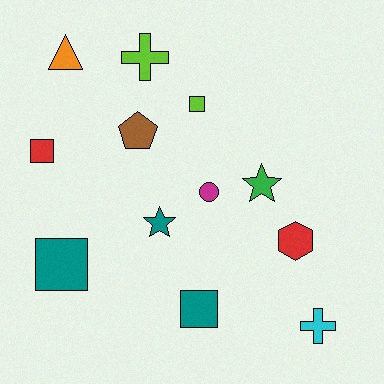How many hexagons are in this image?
There is 1 hexagon.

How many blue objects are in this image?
There are no blue objects.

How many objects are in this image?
There are 12 objects.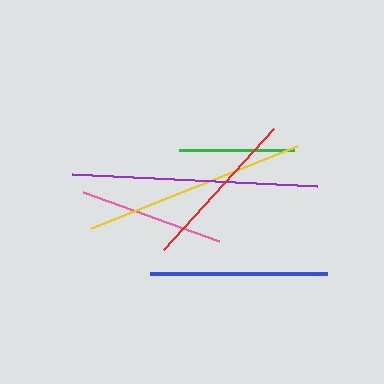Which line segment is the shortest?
The green line is the shortest at approximately 115 pixels.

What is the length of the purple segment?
The purple segment is approximately 246 pixels long.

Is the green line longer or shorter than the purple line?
The purple line is longer than the green line.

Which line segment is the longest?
The purple line is the longest at approximately 246 pixels.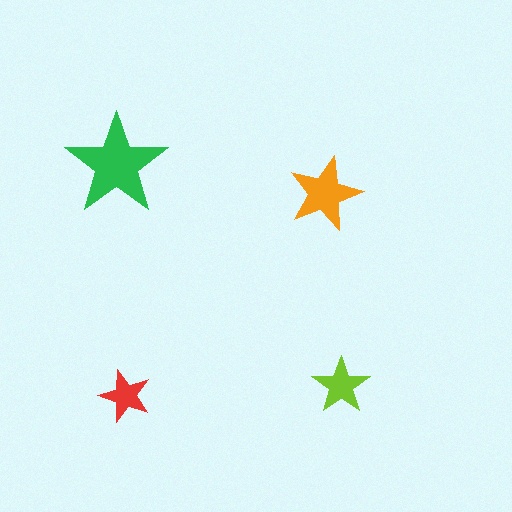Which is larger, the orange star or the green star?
The green one.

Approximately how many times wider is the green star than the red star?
About 2 times wider.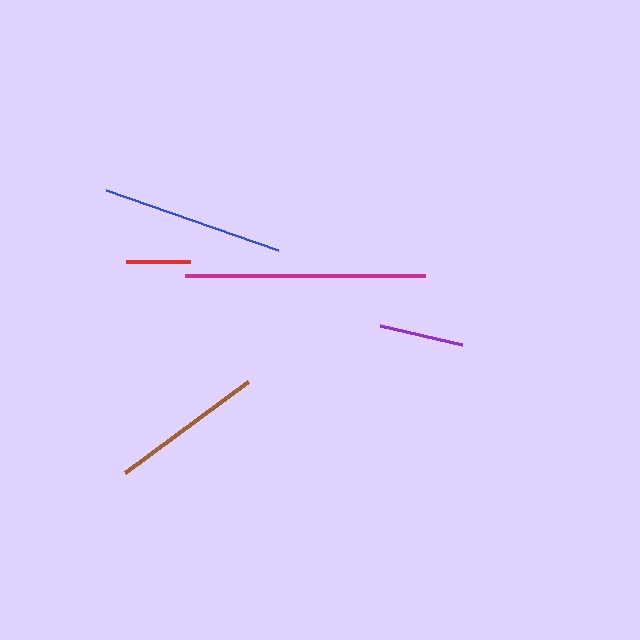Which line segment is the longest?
The magenta line is the longest at approximately 241 pixels.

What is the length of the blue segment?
The blue segment is approximately 182 pixels long.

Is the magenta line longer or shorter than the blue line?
The magenta line is longer than the blue line.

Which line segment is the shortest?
The red line is the shortest at approximately 63 pixels.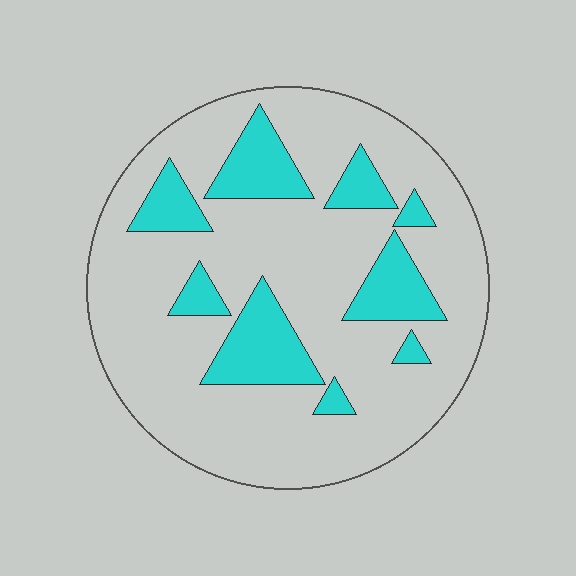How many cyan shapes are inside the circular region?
9.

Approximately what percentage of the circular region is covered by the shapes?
Approximately 20%.